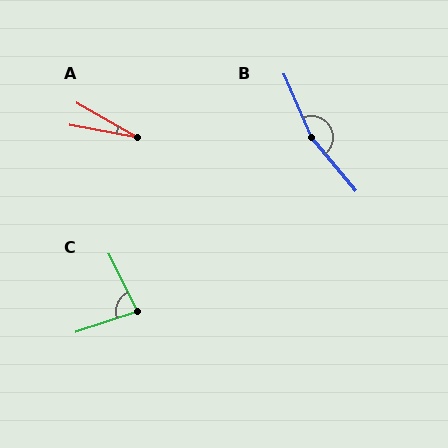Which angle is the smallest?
A, at approximately 19 degrees.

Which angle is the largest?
B, at approximately 164 degrees.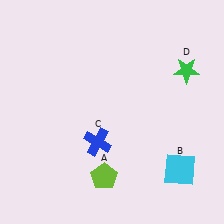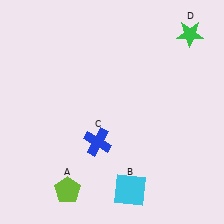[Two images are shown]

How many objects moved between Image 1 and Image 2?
3 objects moved between the two images.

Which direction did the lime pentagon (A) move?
The lime pentagon (A) moved left.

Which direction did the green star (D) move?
The green star (D) moved up.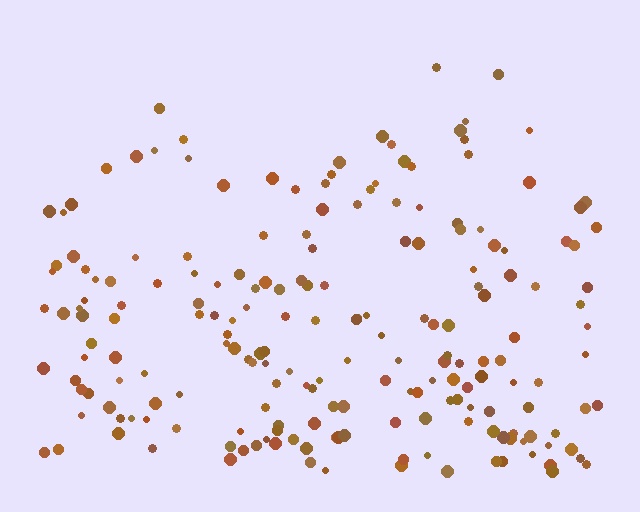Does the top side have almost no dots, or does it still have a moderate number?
Still a moderate number, just noticeably fewer than the bottom.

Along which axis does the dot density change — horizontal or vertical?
Vertical.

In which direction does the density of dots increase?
From top to bottom, with the bottom side densest.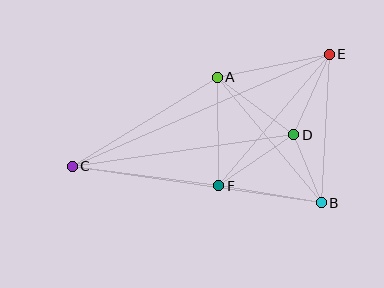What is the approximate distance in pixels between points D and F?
The distance between D and F is approximately 91 pixels.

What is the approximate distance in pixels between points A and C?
The distance between A and C is approximately 170 pixels.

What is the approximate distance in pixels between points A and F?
The distance between A and F is approximately 109 pixels.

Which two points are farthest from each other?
Points C and E are farthest from each other.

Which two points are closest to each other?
Points B and D are closest to each other.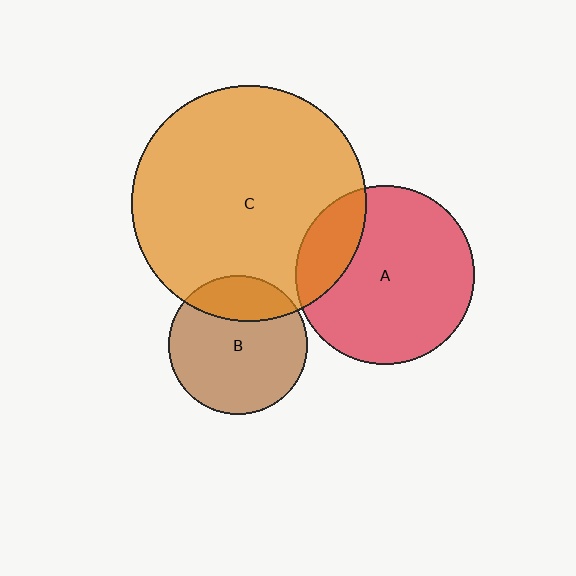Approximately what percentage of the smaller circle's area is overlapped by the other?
Approximately 25%.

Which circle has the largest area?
Circle C (orange).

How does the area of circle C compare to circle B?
Approximately 2.9 times.